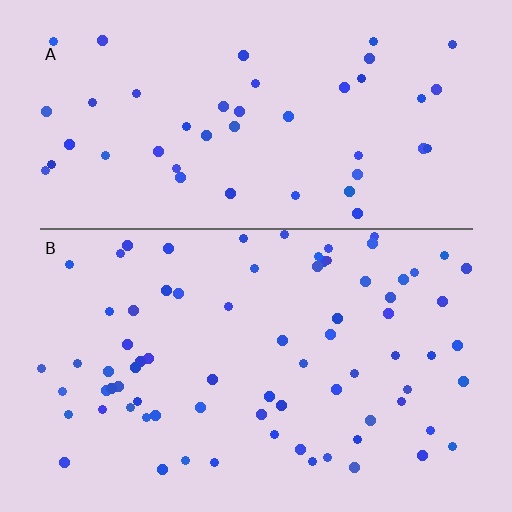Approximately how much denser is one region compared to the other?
Approximately 1.7× — region B over region A.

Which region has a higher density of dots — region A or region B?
B (the bottom).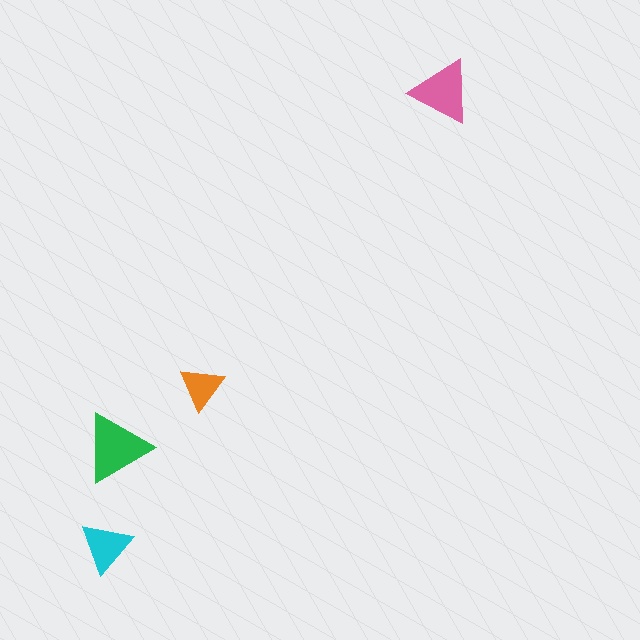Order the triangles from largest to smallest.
the green one, the pink one, the cyan one, the orange one.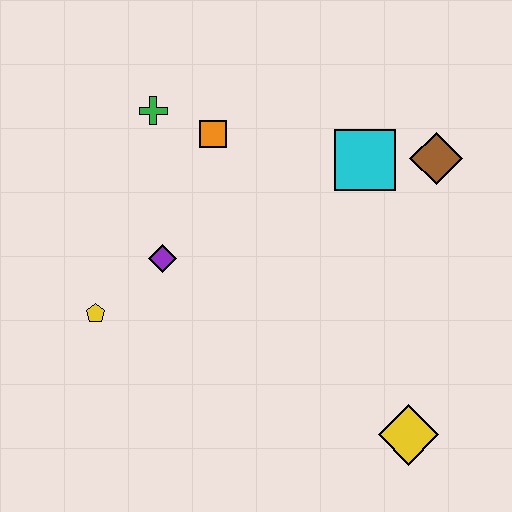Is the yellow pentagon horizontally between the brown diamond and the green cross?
No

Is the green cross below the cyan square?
No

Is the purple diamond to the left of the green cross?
No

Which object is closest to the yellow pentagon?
The purple diamond is closest to the yellow pentagon.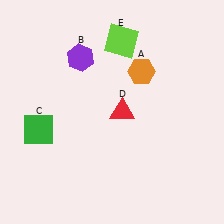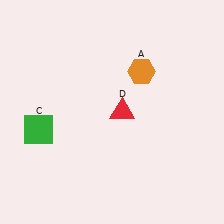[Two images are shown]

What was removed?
The lime square (E), the purple hexagon (B) were removed in Image 2.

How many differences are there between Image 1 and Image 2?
There are 2 differences between the two images.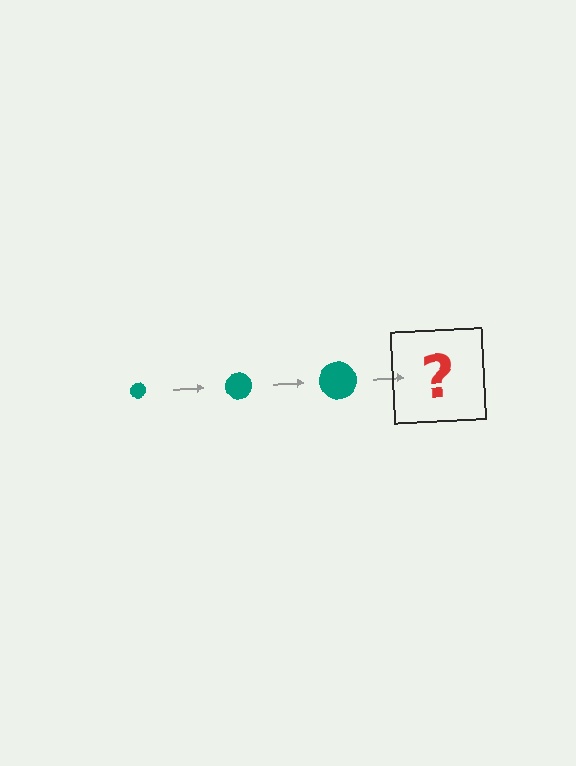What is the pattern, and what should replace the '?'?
The pattern is that the circle gets progressively larger each step. The '?' should be a teal circle, larger than the previous one.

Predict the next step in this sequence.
The next step is a teal circle, larger than the previous one.